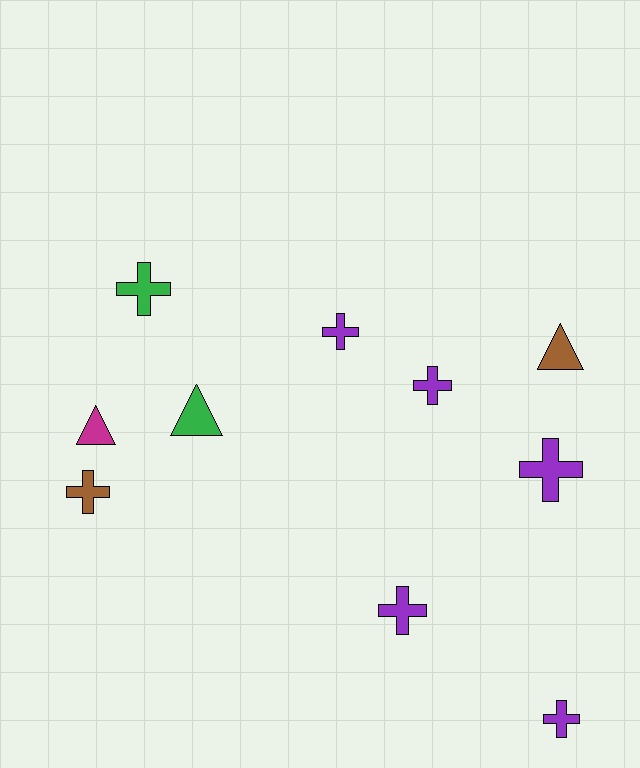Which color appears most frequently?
Purple, with 5 objects.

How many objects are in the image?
There are 10 objects.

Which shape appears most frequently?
Cross, with 7 objects.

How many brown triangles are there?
There is 1 brown triangle.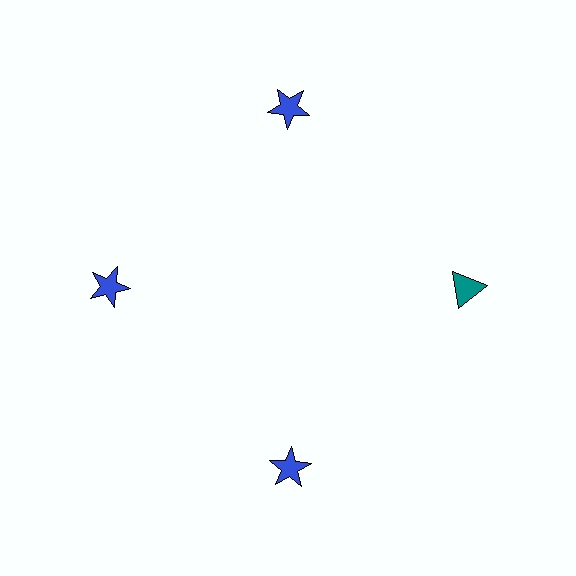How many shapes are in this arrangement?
There are 4 shapes arranged in a ring pattern.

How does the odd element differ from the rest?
It differs in both color (teal instead of blue) and shape (triangle instead of star).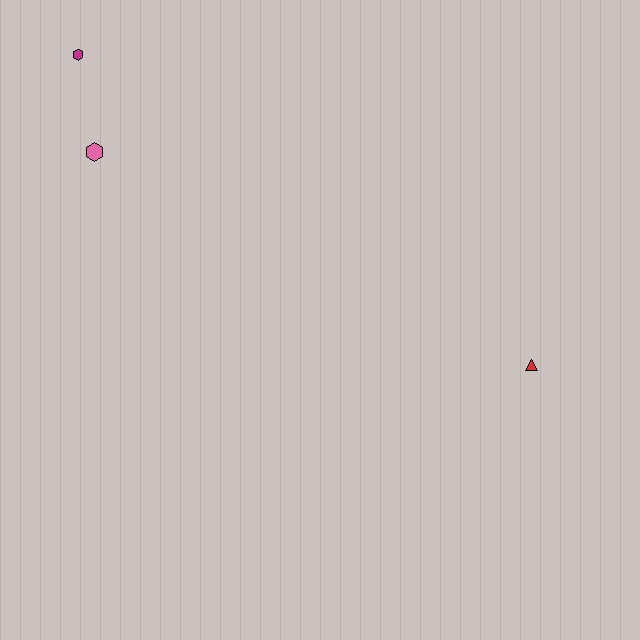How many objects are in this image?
There are 3 objects.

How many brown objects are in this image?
There are no brown objects.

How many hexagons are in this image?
There are 2 hexagons.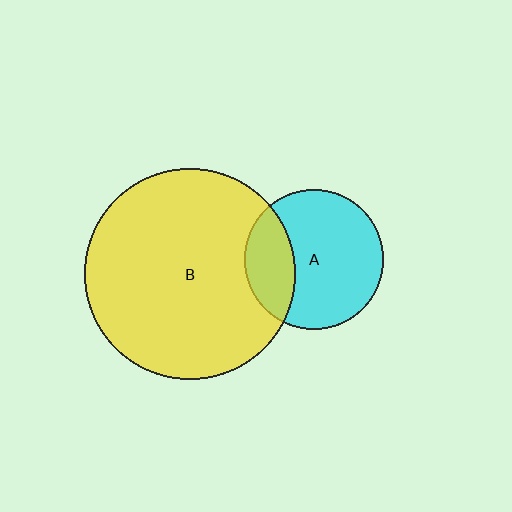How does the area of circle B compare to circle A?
Approximately 2.3 times.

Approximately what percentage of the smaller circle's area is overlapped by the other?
Approximately 25%.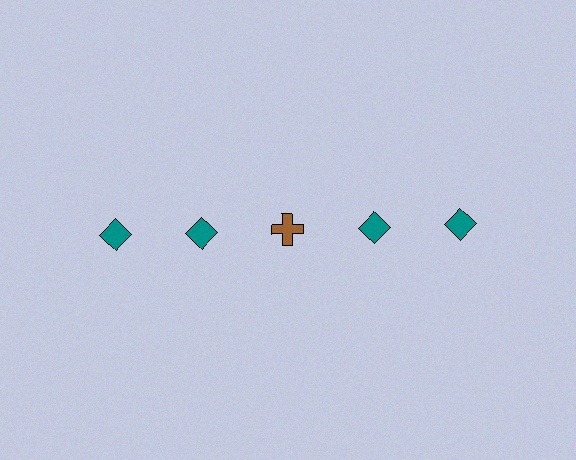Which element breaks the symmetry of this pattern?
The brown cross in the top row, center column breaks the symmetry. All other shapes are teal diamonds.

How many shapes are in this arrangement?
There are 5 shapes arranged in a grid pattern.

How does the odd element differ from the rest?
It differs in both color (brown instead of teal) and shape (cross instead of diamond).